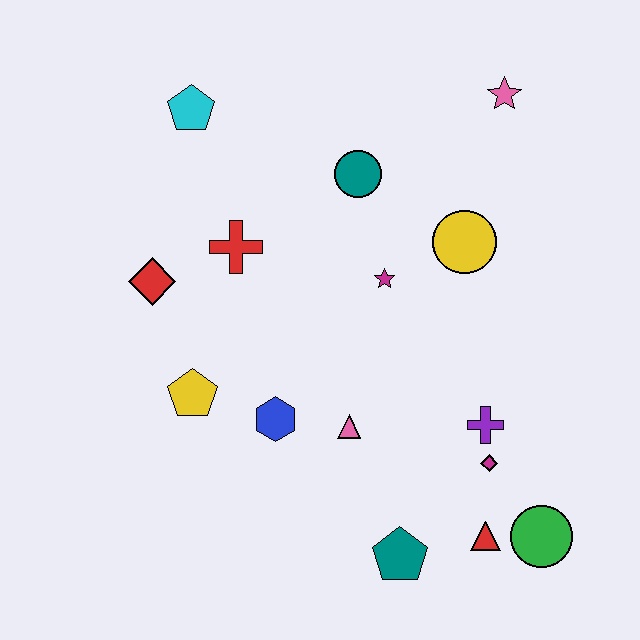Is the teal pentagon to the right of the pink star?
No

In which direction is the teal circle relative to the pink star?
The teal circle is to the left of the pink star.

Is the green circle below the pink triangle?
Yes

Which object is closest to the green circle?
The red triangle is closest to the green circle.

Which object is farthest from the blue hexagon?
The pink star is farthest from the blue hexagon.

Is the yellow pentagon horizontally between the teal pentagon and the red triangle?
No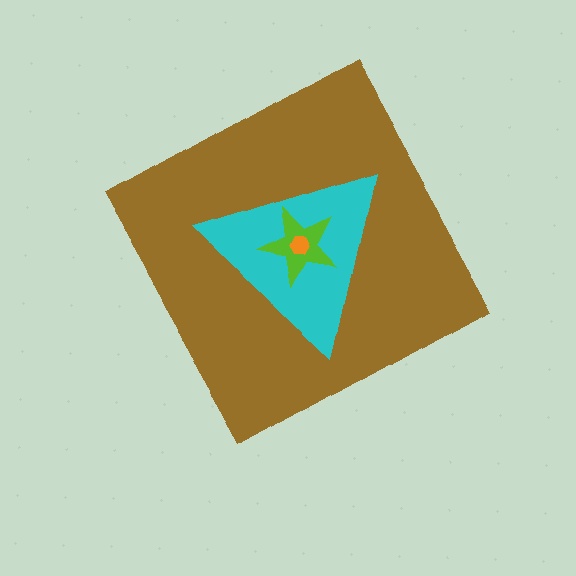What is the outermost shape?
The brown diamond.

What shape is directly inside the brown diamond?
The cyan triangle.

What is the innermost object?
The orange hexagon.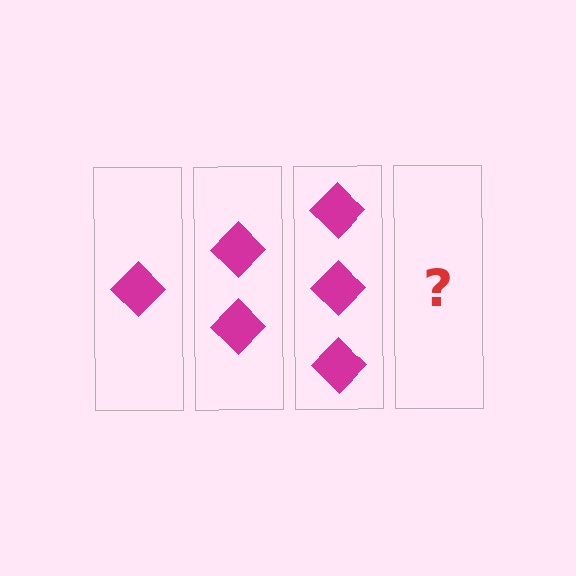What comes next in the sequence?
The next element should be 4 diamonds.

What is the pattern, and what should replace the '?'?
The pattern is that each step adds one more diamond. The '?' should be 4 diamonds.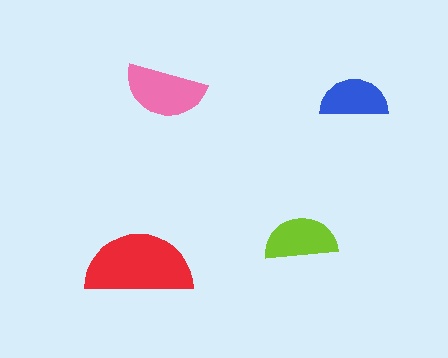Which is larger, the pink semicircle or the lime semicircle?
The pink one.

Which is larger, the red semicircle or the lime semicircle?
The red one.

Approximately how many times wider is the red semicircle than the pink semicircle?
About 1.5 times wider.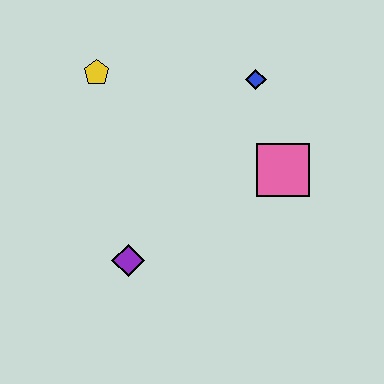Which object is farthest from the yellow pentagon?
The pink square is farthest from the yellow pentagon.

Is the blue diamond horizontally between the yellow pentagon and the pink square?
Yes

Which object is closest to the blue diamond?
The pink square is closest to the blue diamond.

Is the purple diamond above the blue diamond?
No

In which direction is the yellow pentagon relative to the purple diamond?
The yellow pentagon is above the purple diamond.